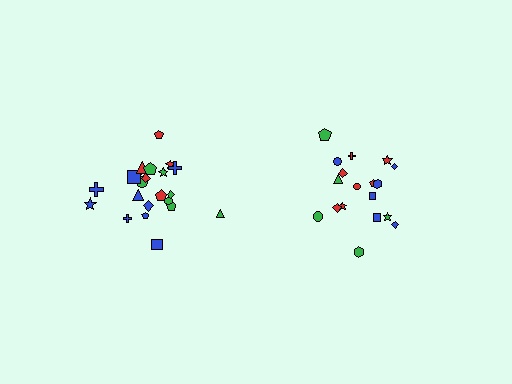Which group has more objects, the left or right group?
The left group.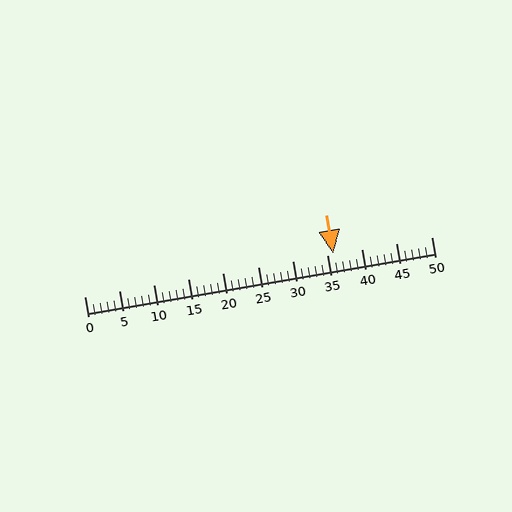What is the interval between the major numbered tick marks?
The major tick marks are spaced 5 units apart.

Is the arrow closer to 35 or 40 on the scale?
The arrow is closer to 35.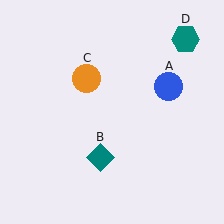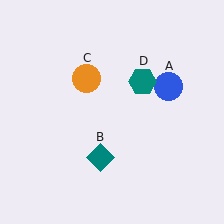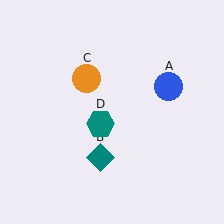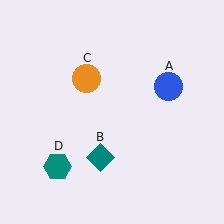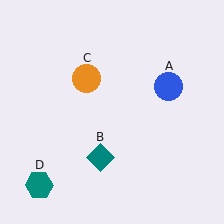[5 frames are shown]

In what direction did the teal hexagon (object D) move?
The teal hexagon (object D) moved down and to the left.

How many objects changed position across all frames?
1 object changed position: teal hexagon (object D).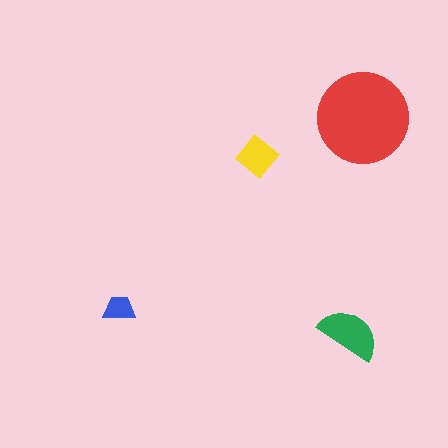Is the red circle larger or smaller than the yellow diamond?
Larger.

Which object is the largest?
The red circle.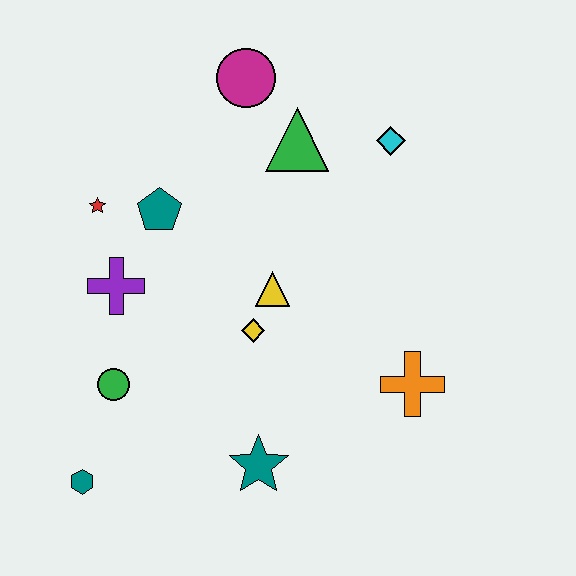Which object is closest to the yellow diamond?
The yellow triangle is closest to the yellow diamond.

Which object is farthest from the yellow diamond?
The magenta circle is farthest from the yellow diamond.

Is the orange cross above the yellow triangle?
No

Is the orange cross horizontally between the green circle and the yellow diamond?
No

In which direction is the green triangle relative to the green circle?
The green triangle is above the green circle.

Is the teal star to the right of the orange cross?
No